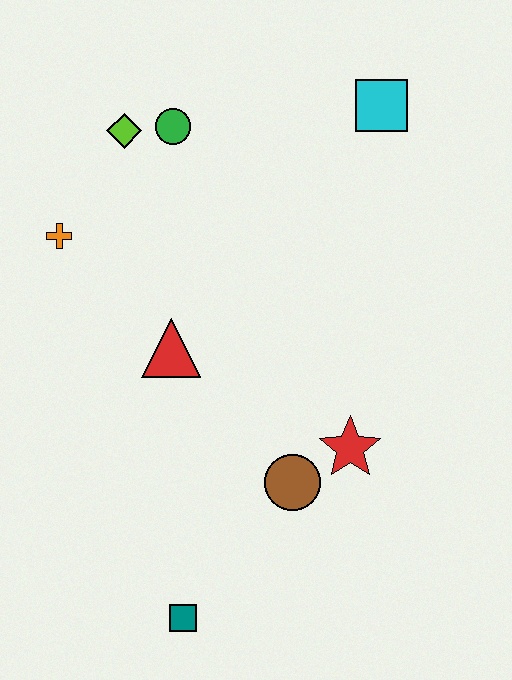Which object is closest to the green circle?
The lime diamond is closest to the green circle.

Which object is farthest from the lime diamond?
The teal square is farthest from the lime diamond.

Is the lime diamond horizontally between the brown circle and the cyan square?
No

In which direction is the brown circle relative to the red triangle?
The brown circle is below the red triangle.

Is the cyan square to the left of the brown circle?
No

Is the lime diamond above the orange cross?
Yes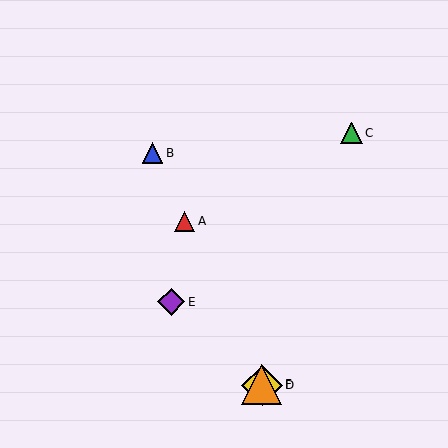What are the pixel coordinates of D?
Object D is at (262, 385).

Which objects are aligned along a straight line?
Objects A, B, D, F are aligned along a straight line.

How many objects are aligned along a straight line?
4 objects (A, B, D, F) are aligned along a straight line.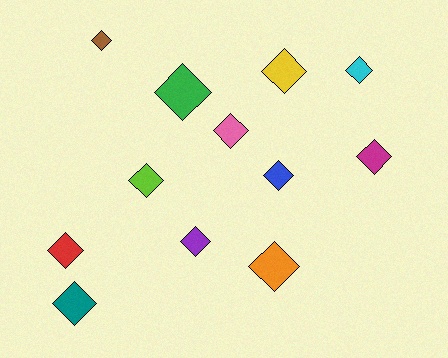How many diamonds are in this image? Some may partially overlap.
There are 12 diamonds.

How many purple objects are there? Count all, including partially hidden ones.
There is 1 purple object.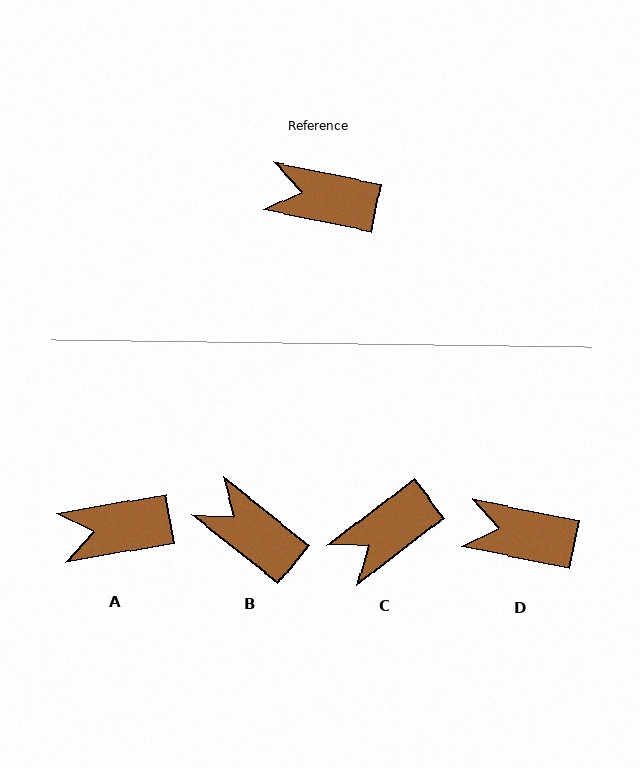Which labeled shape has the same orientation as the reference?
D.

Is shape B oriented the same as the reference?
No, it is off by about 27 degrees.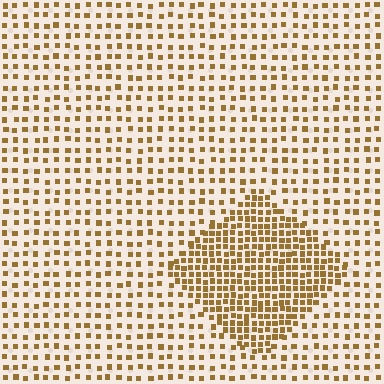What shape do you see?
I see a diamond.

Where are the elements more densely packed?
The elements are more densely packed inside the diamond boundary.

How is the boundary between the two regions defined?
The boundary is defined by a change in element density (approximately 2.2x ratio). All elements are the same color, size, and shape.